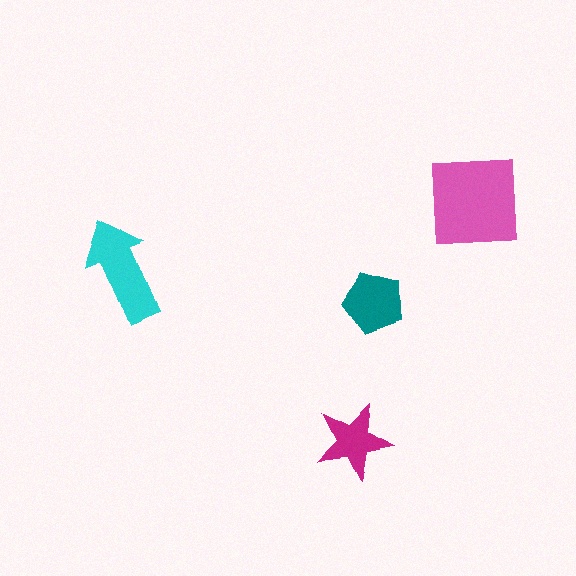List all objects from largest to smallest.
The pink square, the cyan arrow, the teal pentagon, the magenta star.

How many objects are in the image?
There are 4 objects in the image.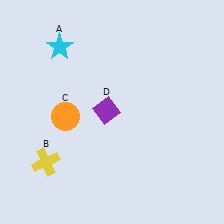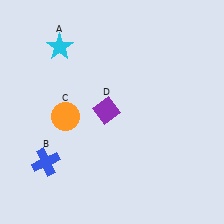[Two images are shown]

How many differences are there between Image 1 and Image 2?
There is 1 difference between the two images.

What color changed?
The cross (B) changed from yellow in Image 1 to blue in Image 2.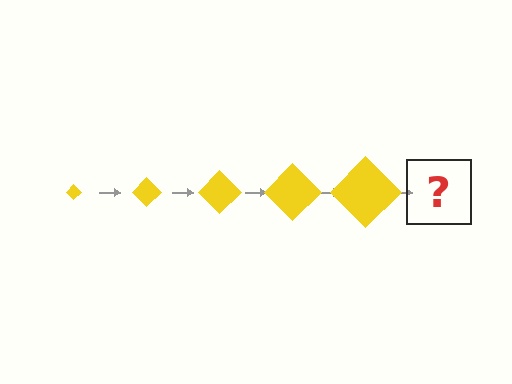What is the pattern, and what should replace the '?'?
The pattern is that the diamond gets progressively larger each step. The '?' should be a yellow diamond, larger than the previous one.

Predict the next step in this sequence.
The next step is a yellow diamond, larger than the previous one.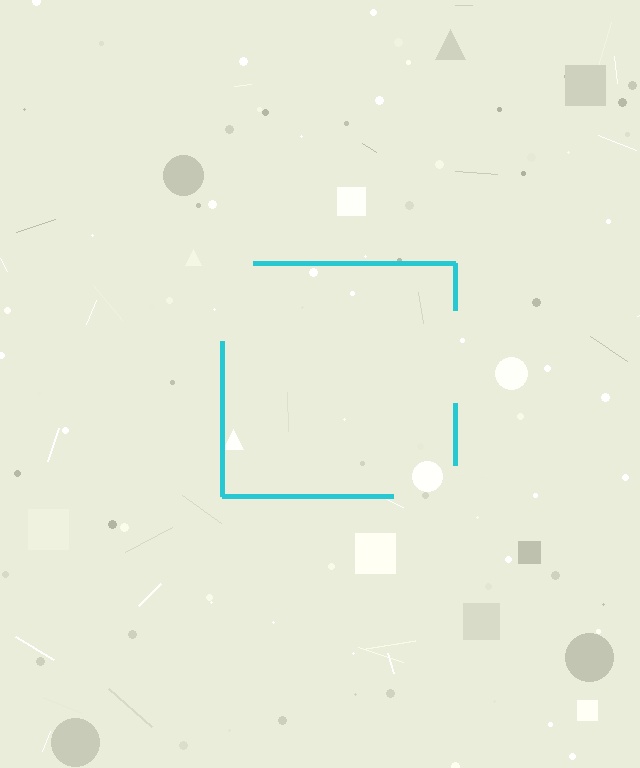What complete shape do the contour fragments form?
The contour fragments form a square.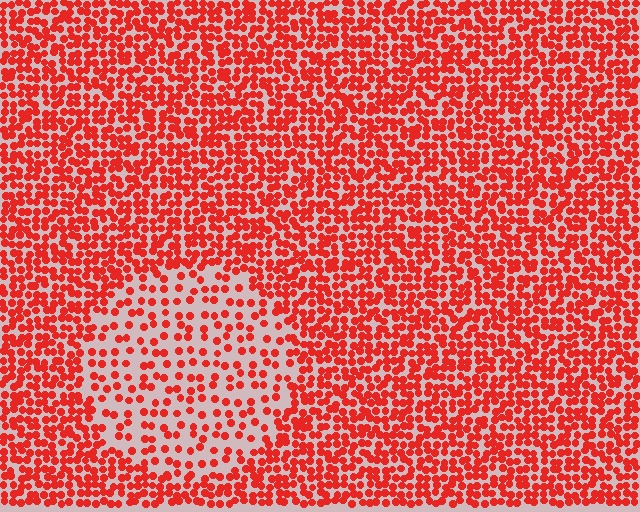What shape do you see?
I see a circle.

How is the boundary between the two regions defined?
The boundary is defined by a change in element density (approximately 2.2x ratio). All elements are the same color, size, and shape.